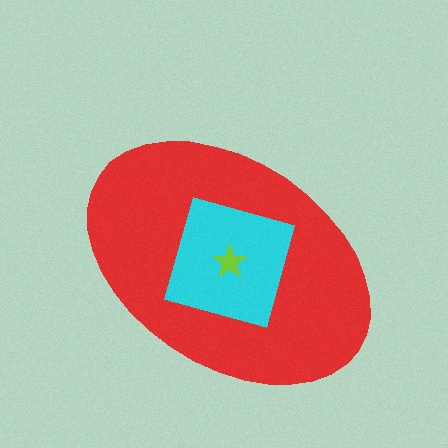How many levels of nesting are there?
3.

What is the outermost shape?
The red ellipse.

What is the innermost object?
The lime star.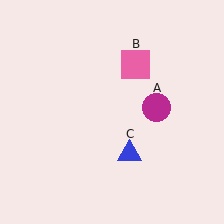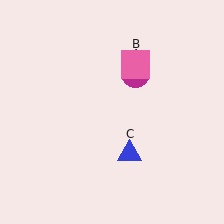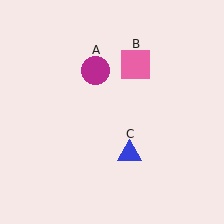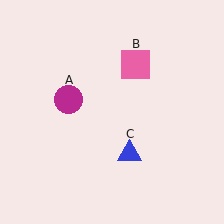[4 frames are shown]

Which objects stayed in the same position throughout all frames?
Pink square (object B) and blue triangle (object C) remained stationary.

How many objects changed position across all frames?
1 object changed position: magenta circle (object A).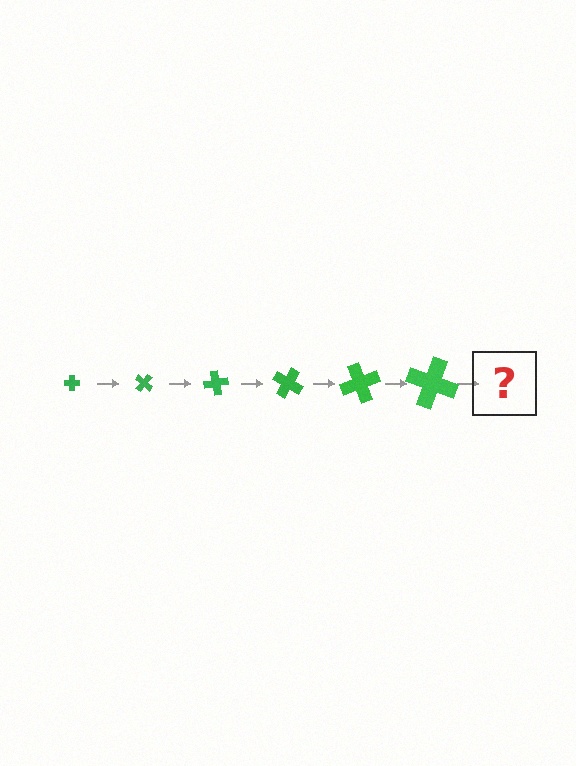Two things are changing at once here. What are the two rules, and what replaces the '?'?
The two rules are that the cross grows larger each step and it rotates 40 degrees each step. The '?' should be a cross, larger than the previous one and rotated 240 degrees from the start.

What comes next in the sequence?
The next element should be a cross, larger than the previous one and rotated 240 degrees from the start.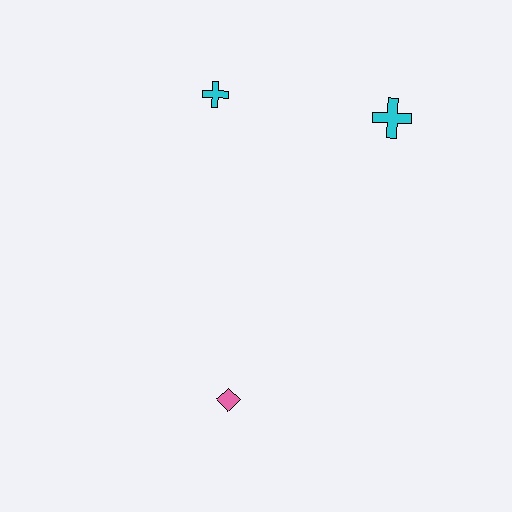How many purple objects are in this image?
There are no purple objects.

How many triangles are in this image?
There are no triangles.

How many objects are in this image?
There are 3 objects.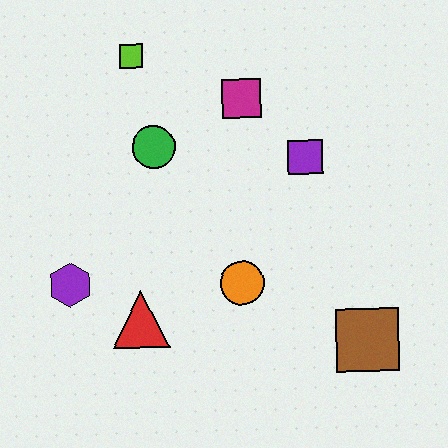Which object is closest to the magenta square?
The purple square is closest to the magenta square.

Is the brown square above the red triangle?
No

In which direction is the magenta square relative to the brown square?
The magenta square is above the brown square.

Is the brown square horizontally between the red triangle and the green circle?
No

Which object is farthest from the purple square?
The purple hexagon is farthest from the purple square.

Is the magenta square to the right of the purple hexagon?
Yes